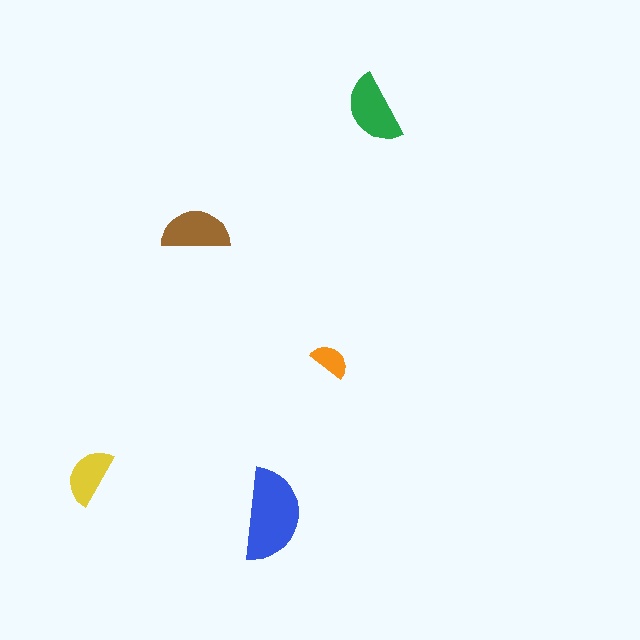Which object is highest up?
The green semicircle is topmost.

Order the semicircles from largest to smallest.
the blue one, the green one, the brown one, the yellow one, the orange one.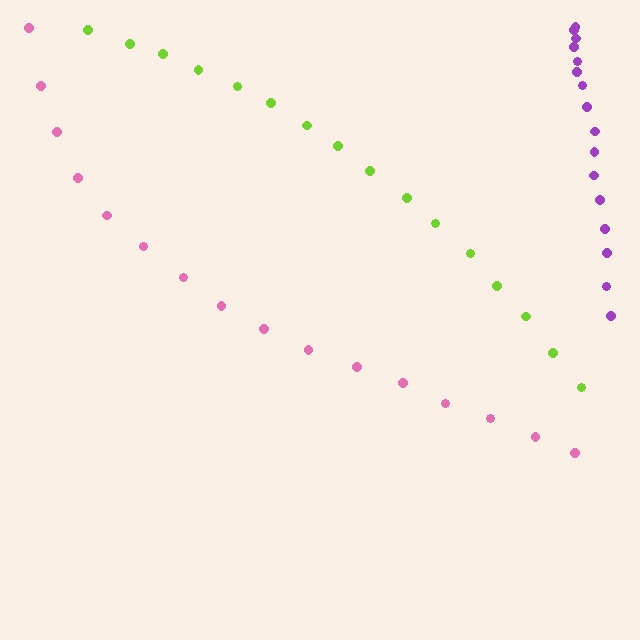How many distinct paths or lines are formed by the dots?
There are 3 distinct paths.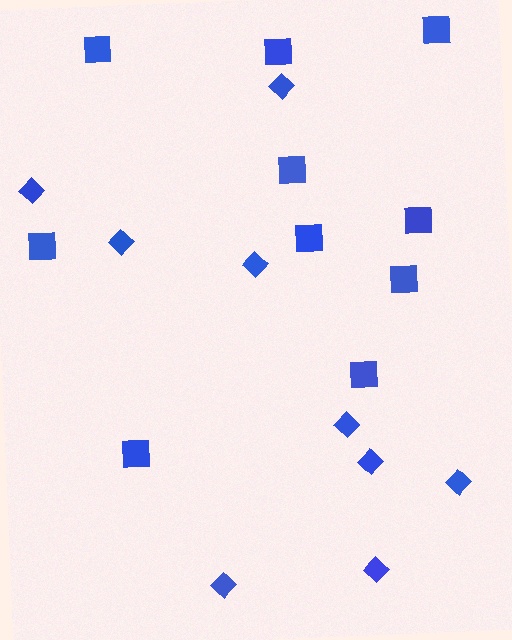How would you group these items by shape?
There are 2 groups: one group of diamonds (9) and one group of squares (10).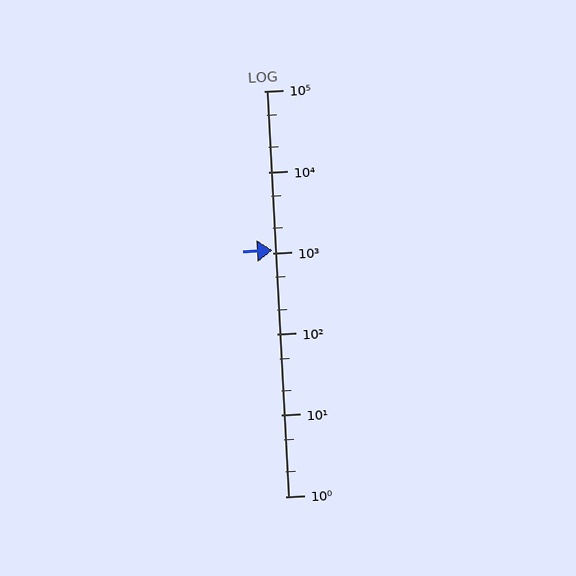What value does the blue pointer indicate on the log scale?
The pointer indicates approximately 1100.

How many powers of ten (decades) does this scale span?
The scale spans 5 decades, from 1 to 100000.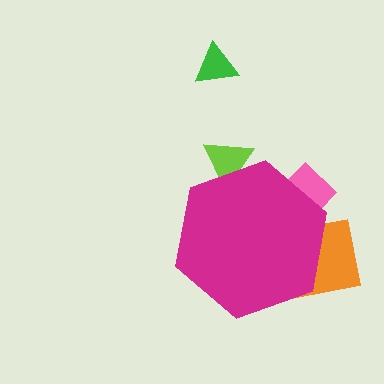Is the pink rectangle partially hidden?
Yes, the pink rectangle is partially hidden behind the magenta hexagon.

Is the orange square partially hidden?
Yes, the orange square is partially hidden behind the magenta hexagon.